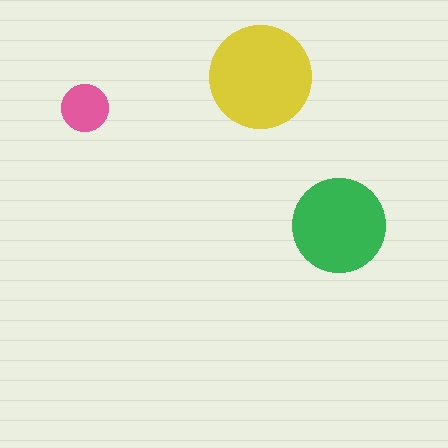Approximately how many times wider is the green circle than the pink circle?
About 2 times wider.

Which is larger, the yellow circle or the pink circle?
The yellow one.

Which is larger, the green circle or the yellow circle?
The yellow one.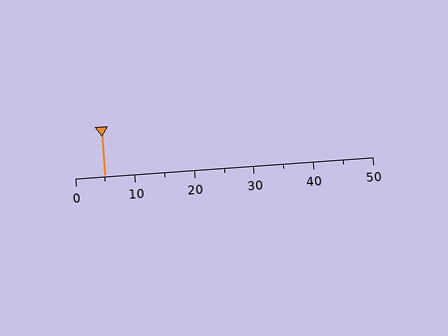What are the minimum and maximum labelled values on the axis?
The axis runs from 0 to 50.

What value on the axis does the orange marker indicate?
The marker indicates approximately 5.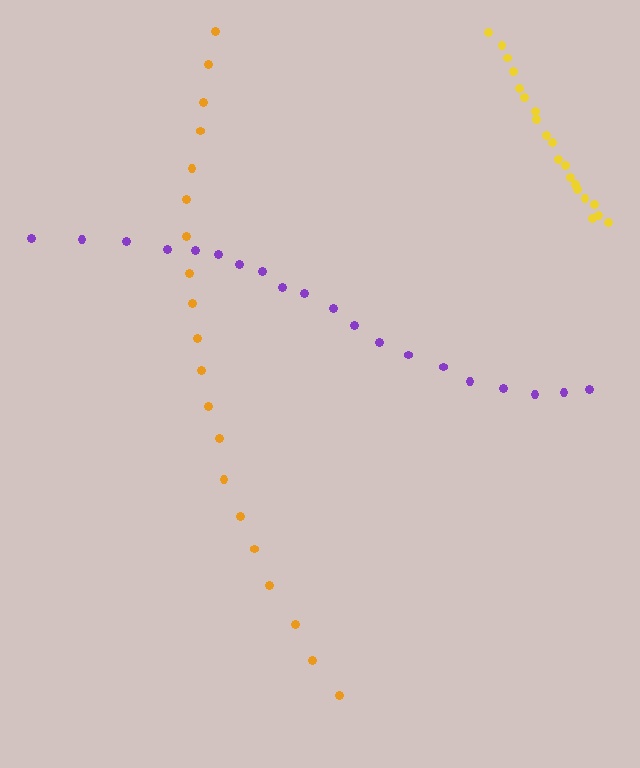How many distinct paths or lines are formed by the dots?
There are 3 distinct paths.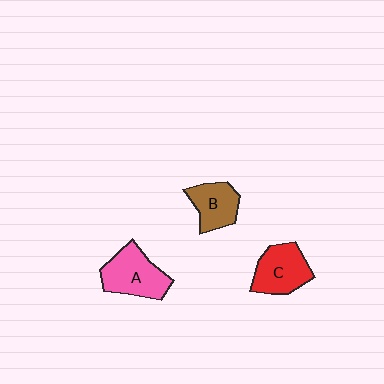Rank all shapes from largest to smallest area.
From largest to smallest: A (pink), C (red), B (brown).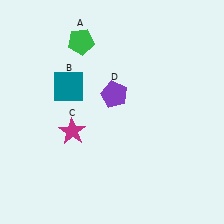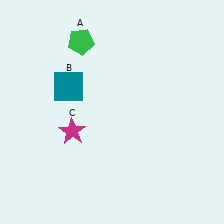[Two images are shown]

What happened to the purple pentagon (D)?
The purple pentagon (D) was removed in Image 2. It was in the top-right area of Image 1.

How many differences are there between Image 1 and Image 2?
There is 1 difference between the two images.